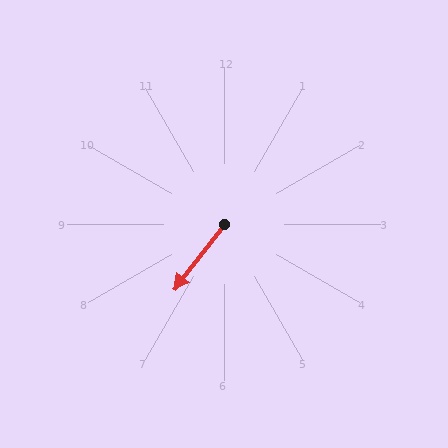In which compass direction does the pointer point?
Southwest.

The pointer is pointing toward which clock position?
Roughly 7 o'clock.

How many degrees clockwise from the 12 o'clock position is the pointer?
Approximately 217 degrees.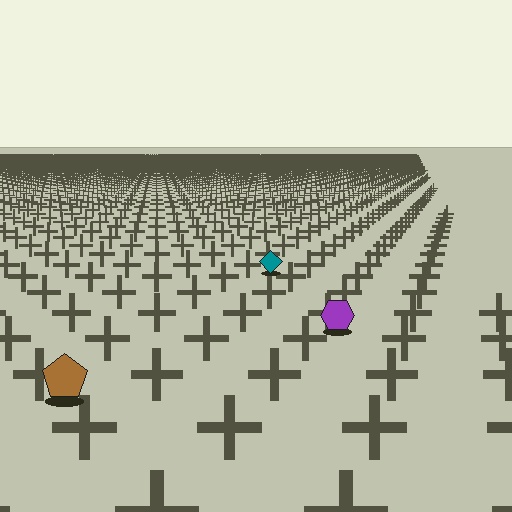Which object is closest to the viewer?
The brown pentagon is closest. The texture marks near it are larger and more spread out.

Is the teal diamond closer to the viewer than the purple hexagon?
No. The purple hexagon is closer — you can tell from the texture gradient: the ground texture is coarser near it.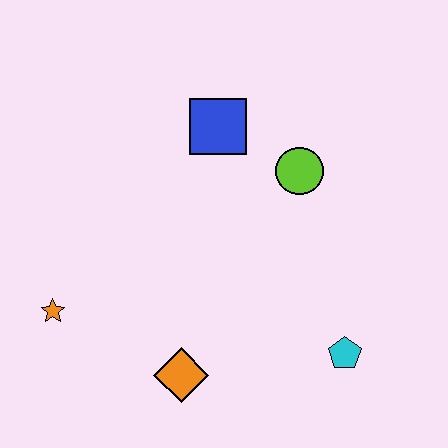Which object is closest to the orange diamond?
The orange star is closest to the orange diamond.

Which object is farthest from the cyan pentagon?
The orange star is farthest from the cyan pentagon.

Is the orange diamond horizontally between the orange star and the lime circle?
Yes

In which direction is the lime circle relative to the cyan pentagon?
The lime circle is above the cyan pentagon.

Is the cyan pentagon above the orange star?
No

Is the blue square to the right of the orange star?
Yes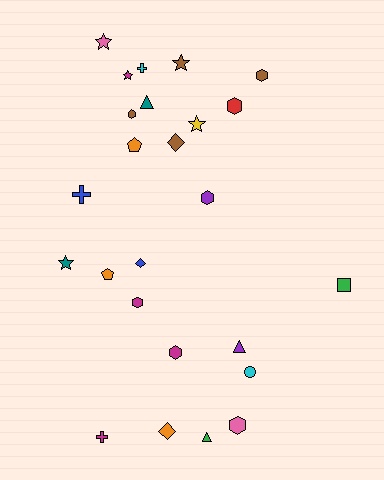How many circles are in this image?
There is 1 circle.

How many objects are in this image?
There are 25 objects.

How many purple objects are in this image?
There are 2 purple objects.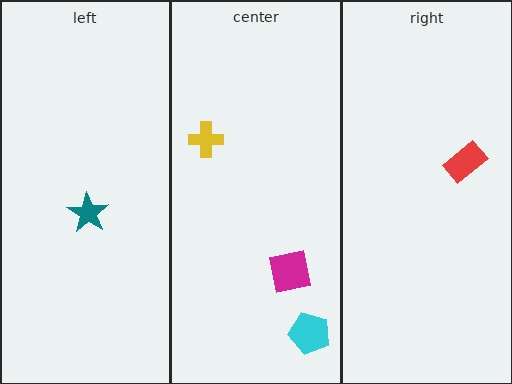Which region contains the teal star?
The left region.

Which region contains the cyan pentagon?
The center region.